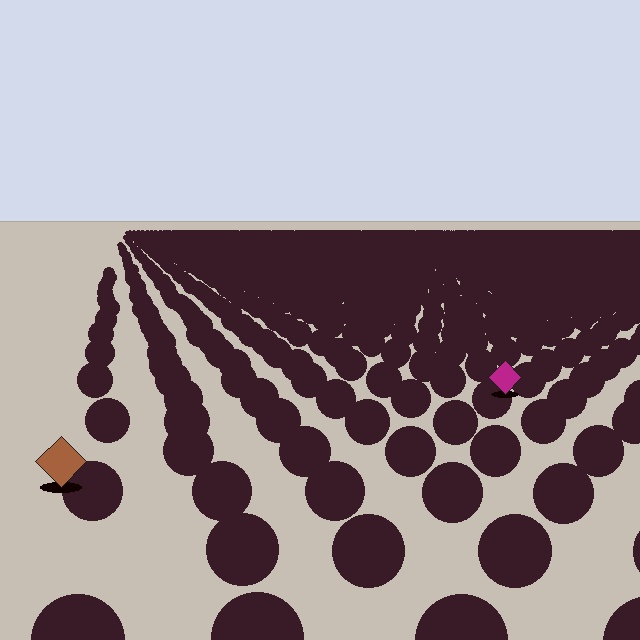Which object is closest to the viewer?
The brown diamond is closest. The texture marks near it are larger and more spread out.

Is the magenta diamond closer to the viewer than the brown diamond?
No. The brown diamond is closer — you can tell from the texture gradient: the ground texture is coarser near it.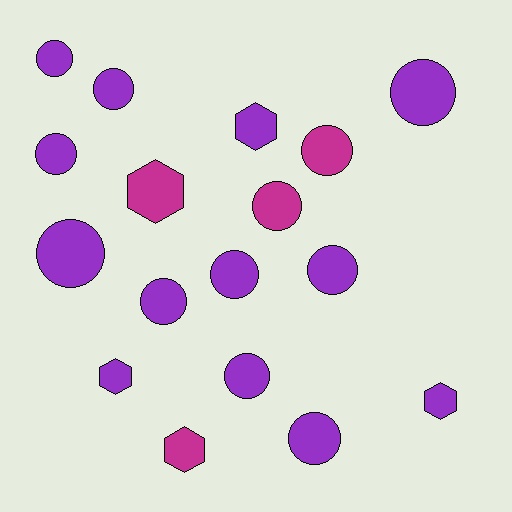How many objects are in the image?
There are 17 objects.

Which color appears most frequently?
Purple, with 13 objects.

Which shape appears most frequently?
Circle, with 12 objects.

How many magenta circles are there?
There are 2 magenta circles.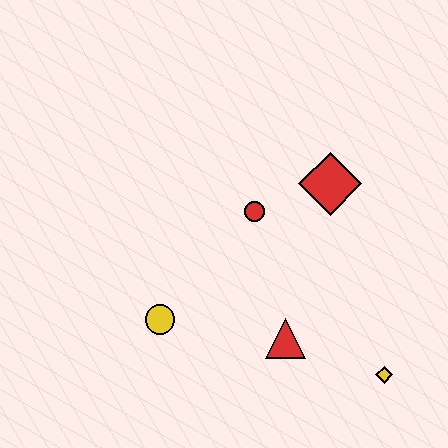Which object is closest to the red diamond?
The red circle is closest to the red diamond.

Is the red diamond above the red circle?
Yes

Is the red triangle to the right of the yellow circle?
Yes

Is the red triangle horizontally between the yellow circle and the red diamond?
Yes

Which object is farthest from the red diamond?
The yellow circle is farthest from the red diamond.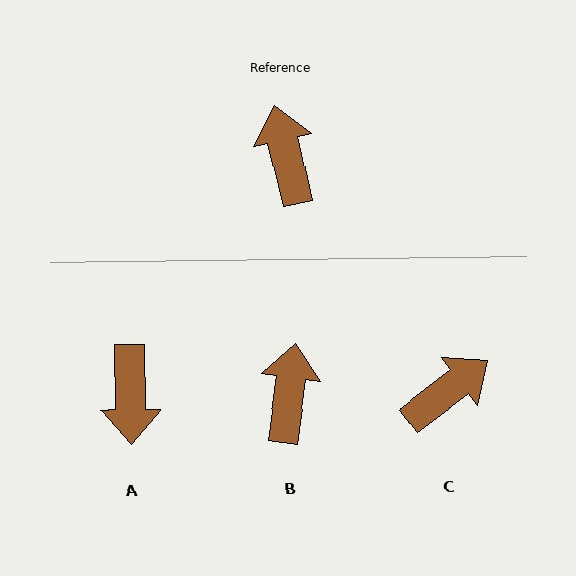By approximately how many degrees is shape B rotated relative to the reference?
Approximately 21 degrees clockwise.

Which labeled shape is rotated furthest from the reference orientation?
A, about 168 degrees away.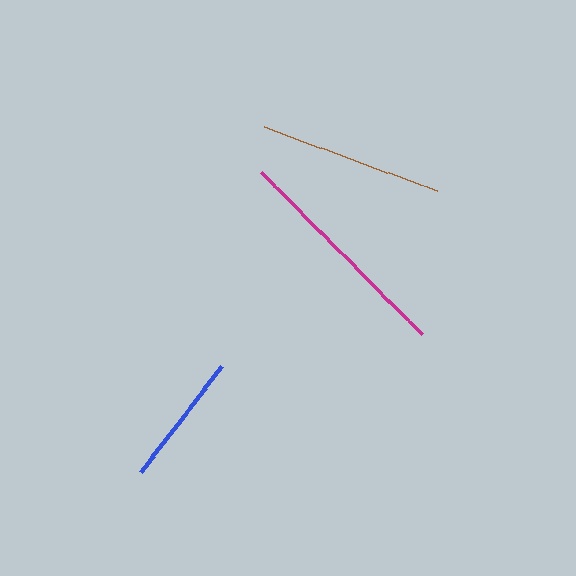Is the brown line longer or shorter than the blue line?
The brown line is longer than the blue line.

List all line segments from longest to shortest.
From longest to shortest: magenta, brown, blue.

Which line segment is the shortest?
The blue line is the shortest at approximately 134 pixels.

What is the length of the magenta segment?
The magenta segment is approximately 227 pixels long.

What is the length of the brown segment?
The brown segment is approximately 184 pixels long.